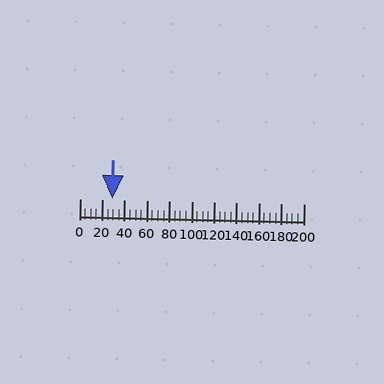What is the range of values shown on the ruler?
The ruler shows values from 0 to 200.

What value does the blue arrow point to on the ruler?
The blue arrow points to approximately 29.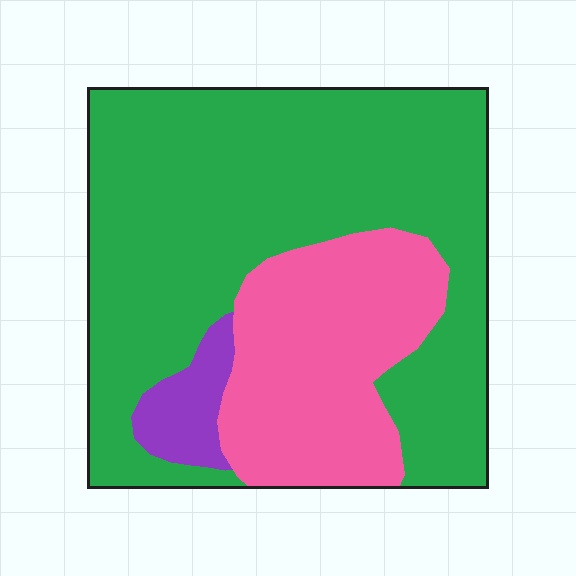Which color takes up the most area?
Green, at roughly 65%.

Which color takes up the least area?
Purple, at roughly 5%.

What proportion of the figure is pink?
Pink covers roughly 30% of the figure.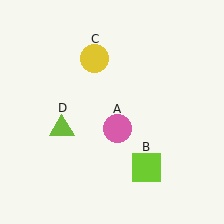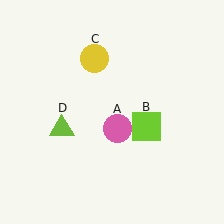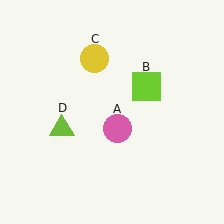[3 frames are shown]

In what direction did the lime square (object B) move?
The lime square (object B) moved up.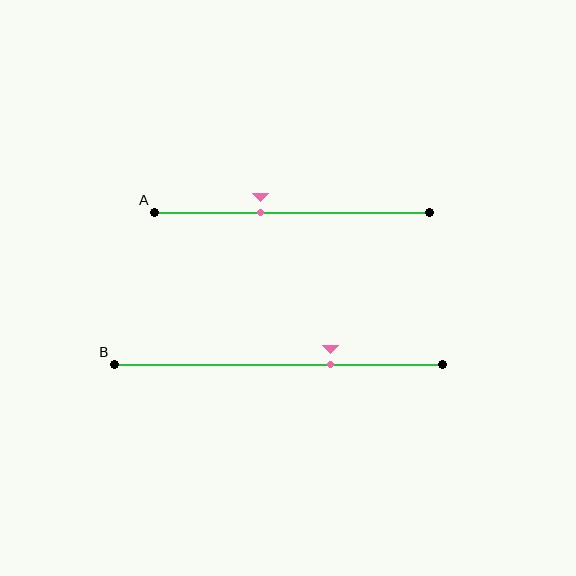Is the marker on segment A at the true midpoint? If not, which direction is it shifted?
No, the marker on segment A is shifted to the left by about 11% of the segment length.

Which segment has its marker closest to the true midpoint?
Segment A has its marker closest to the true midpoint.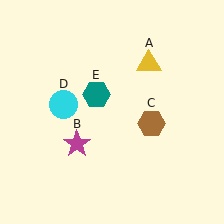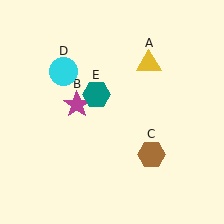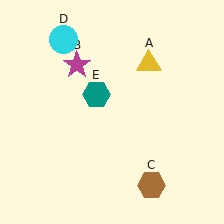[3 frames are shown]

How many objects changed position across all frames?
3 objects changed position: magenta star (object B), brown hexagon (object C), cyan circle (object D).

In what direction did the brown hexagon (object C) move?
The brown hexagon (object C) moved down.